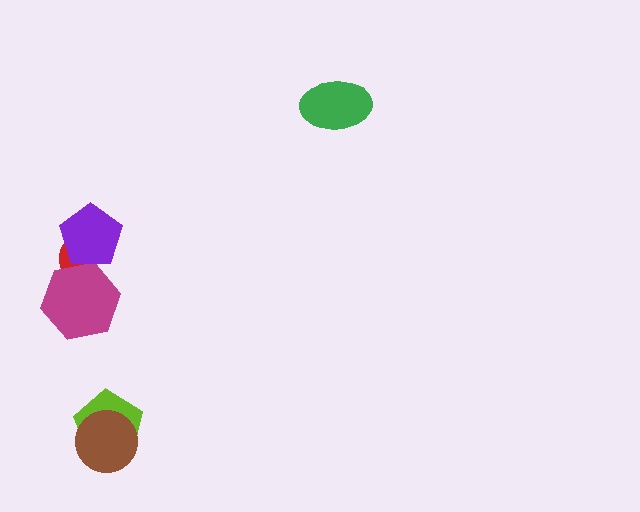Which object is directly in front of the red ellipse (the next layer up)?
The magenta hexagon is directly in front of the red ellipse.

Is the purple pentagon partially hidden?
No, no other shape covers it.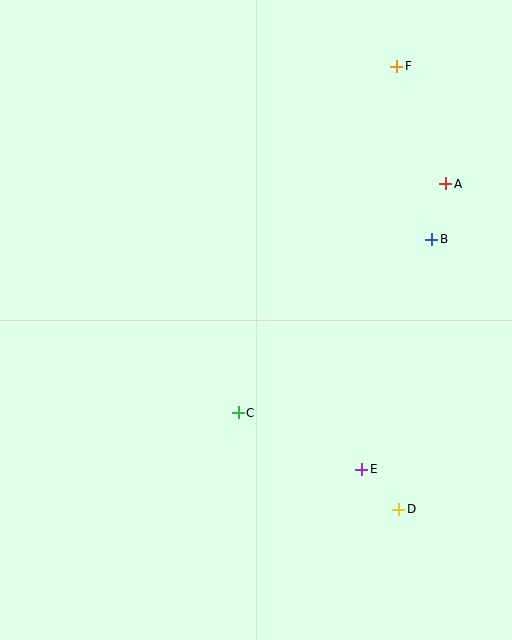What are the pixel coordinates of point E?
Point E is at (362, 469).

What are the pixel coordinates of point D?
Point D is at (399, 509).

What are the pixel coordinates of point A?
Point A is at (445, 184).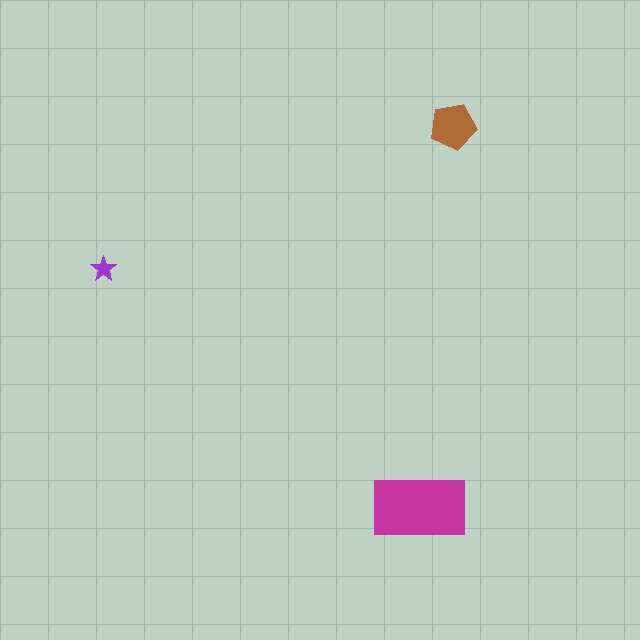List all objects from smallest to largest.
The purple star, the brown pentagon, the magenta rectangle.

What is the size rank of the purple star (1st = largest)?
3rd.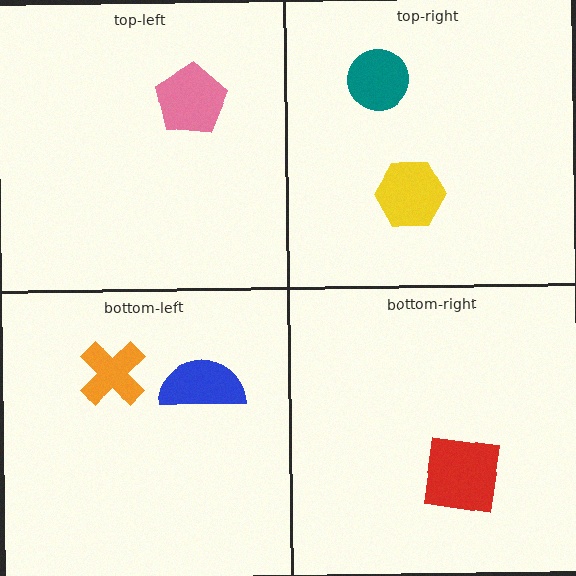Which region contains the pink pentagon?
The top-left region.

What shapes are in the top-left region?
The pink pentagon.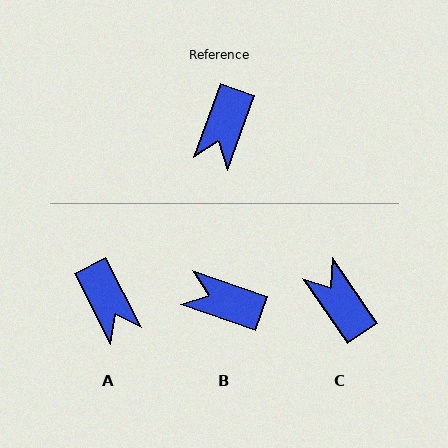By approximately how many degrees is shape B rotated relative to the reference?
Approximately 89 degrees clockwise.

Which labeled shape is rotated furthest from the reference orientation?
C, about 125 degrees away.